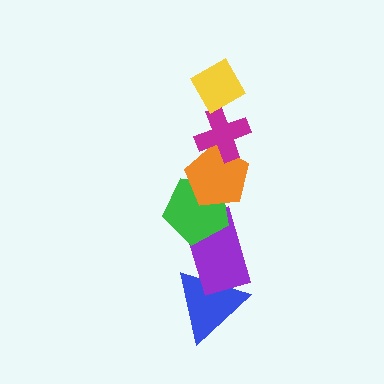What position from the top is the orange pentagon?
The orange pentagon is 3rd from the top.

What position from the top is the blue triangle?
The blue triangle is 6th from the top.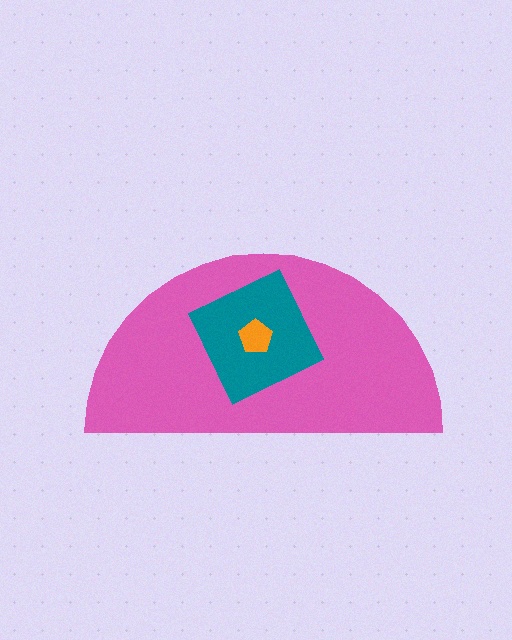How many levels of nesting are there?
3.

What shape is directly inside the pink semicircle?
The teal diamond.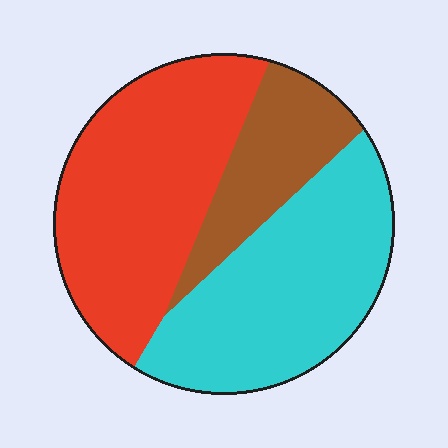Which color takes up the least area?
Brown, at roughly 20%.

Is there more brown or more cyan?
Cyan.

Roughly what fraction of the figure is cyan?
Cyan takes up about two fifths (2/5) of the figure.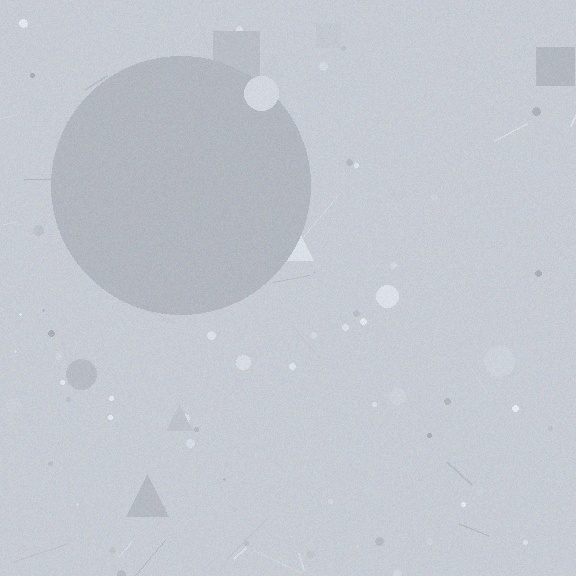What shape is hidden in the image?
A circle is hidden in the image.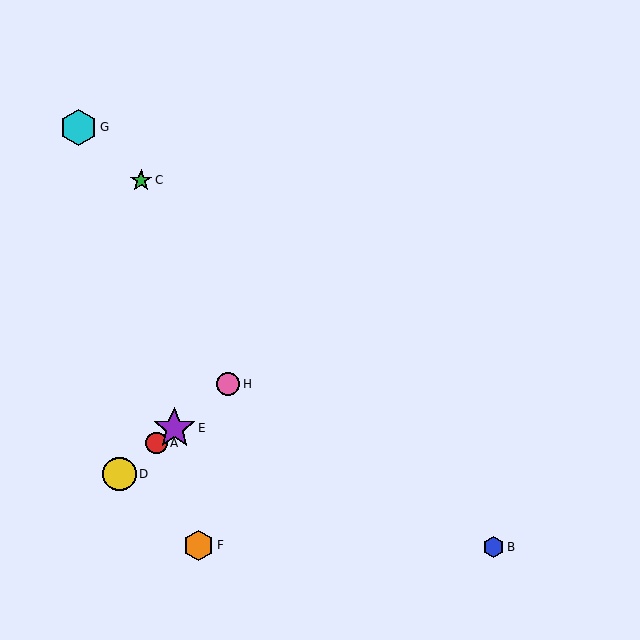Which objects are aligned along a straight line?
Objects A, D, E, H are aligned along a straight line.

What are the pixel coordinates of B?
Object B is at (494, 547).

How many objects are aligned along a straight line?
4 objects (A, D, E, H) are aligned along a straight line.